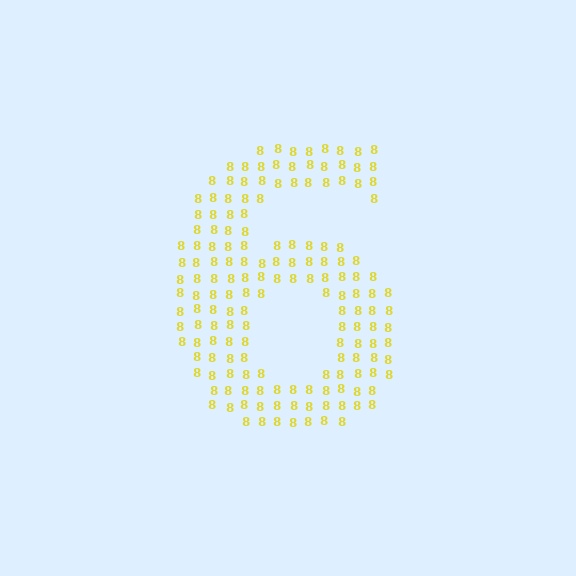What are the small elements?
The small elements are digit 8's.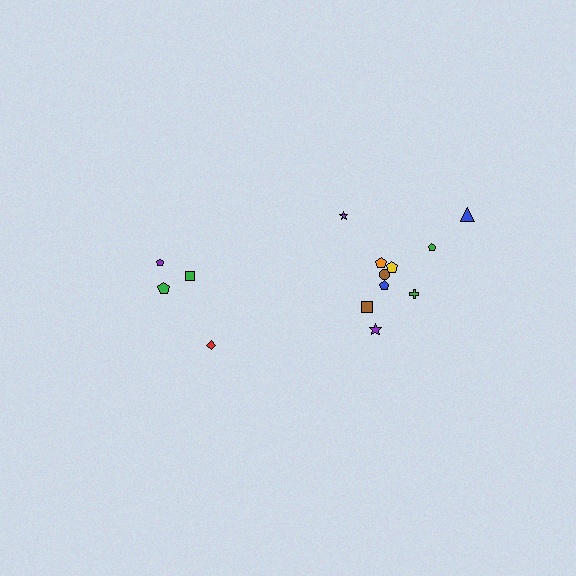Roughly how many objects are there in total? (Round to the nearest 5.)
Roughly 15 objects in total.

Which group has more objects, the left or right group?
The right group.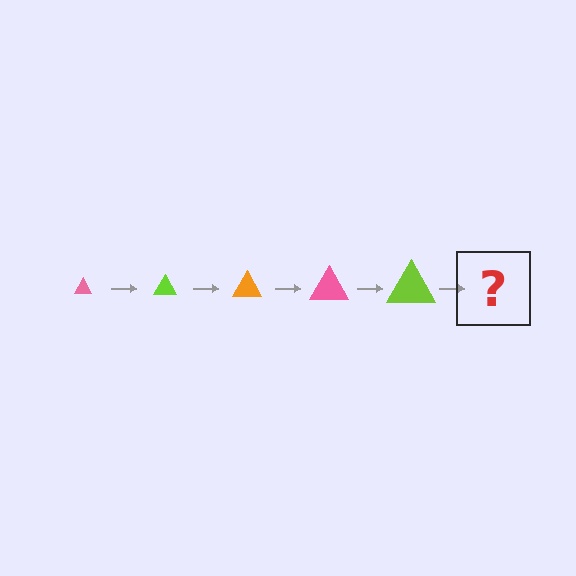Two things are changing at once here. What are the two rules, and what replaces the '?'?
The two rules are that the triangle grows larger each step and the color cycles through pink, lime, and orange. The '?' should be an orange triangle, larger than the previous one.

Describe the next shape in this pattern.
It should be an orange triangle, larger than the previous one.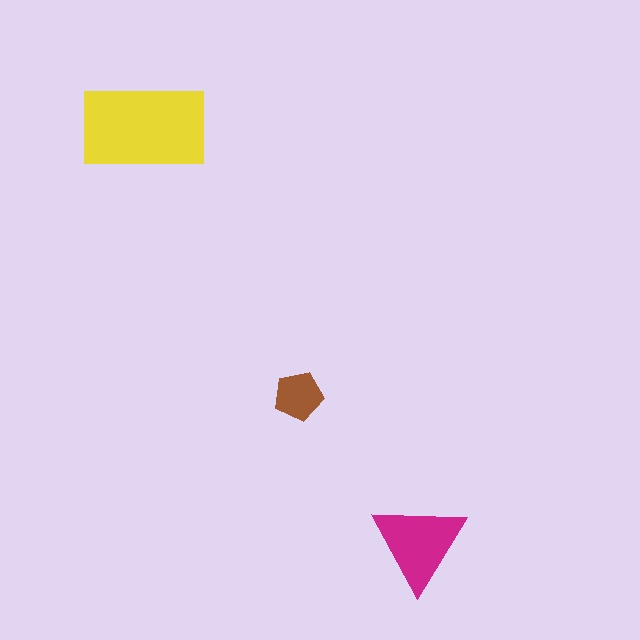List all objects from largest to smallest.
The yellow rectangle, the magenta triangle, the brown pentagon.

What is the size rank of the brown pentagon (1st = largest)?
3rd.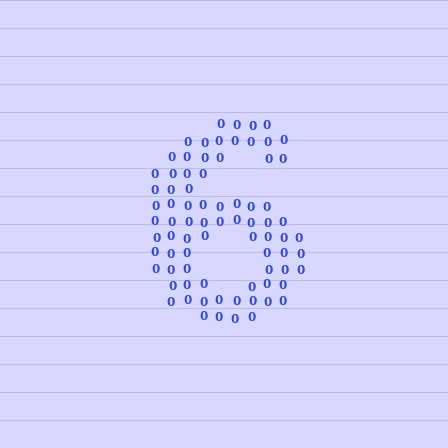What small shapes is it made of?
It is made of small digit 0's.